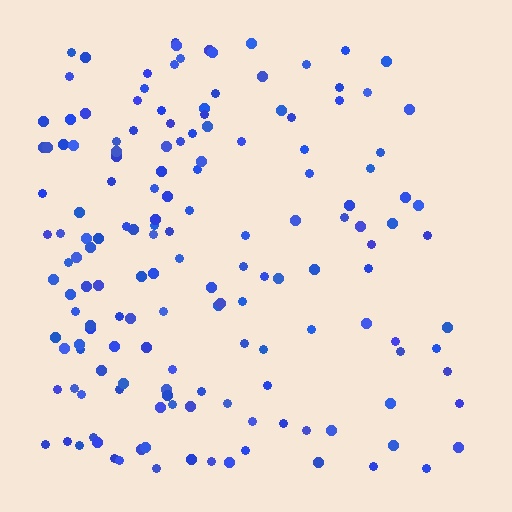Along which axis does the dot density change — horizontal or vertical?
Horizontal.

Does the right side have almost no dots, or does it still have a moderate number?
Still a moderate number, just noticeably fewer than the left.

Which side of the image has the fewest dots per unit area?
The right.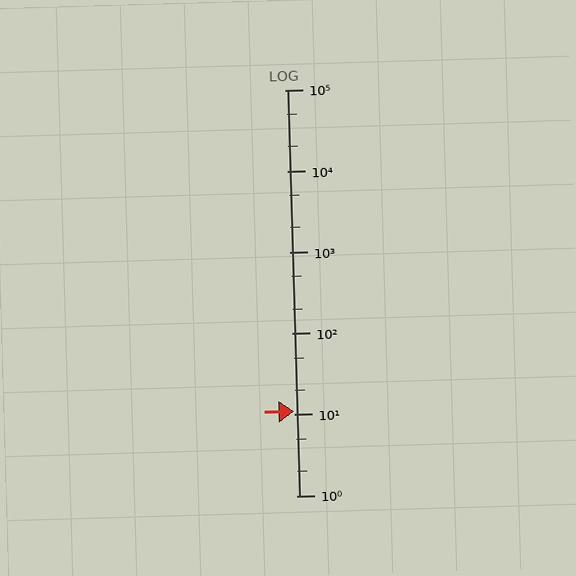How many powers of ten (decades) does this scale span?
The scale spans 5 decades, from 1 to 100000.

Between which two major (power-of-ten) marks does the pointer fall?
The pointer is between 10 and 100.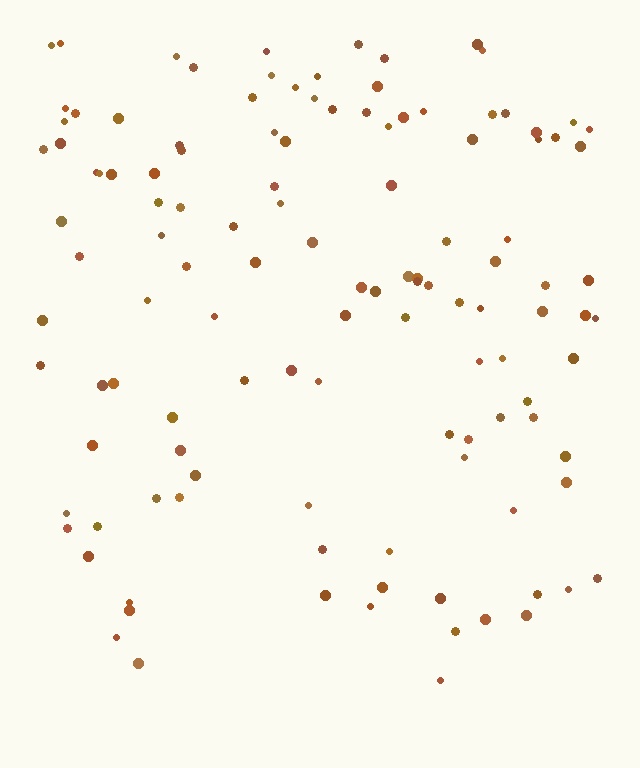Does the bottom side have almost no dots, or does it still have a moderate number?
Still a moderate number, just noticeably fewer than the top.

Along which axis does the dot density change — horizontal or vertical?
Vertical.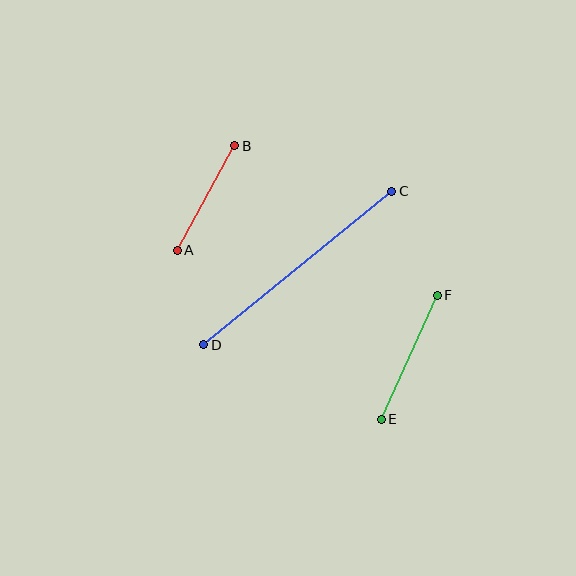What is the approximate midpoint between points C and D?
The midpoint is at approximately (298, 268) pixels.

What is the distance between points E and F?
The distance is approximately 136 pixels.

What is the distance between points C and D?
The distance is approximately 242 pixels.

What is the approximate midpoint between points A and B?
The midpoint is at approximately (206, 198) pixels.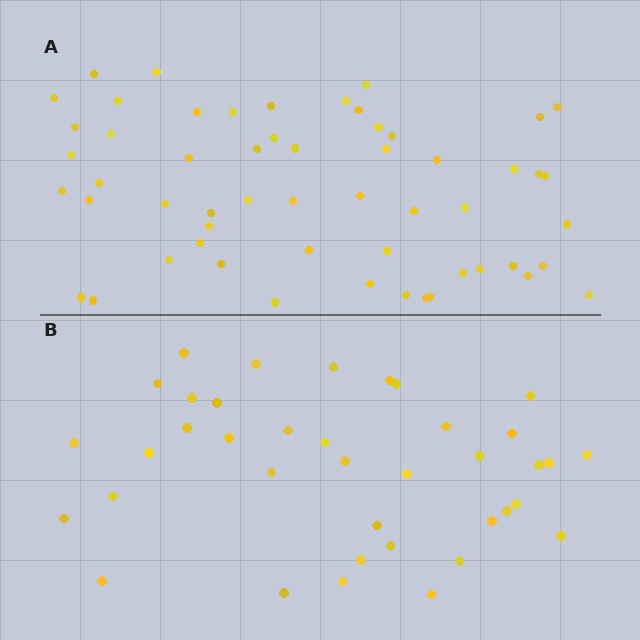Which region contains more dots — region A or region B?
Region A (the top region) has more dots.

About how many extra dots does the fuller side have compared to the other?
Region A has approximately 20 more dots than region B.